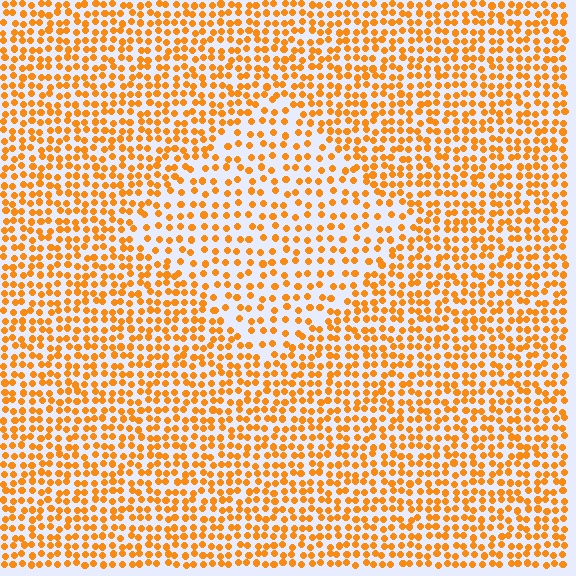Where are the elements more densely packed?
The elements are more densely packed outside the diamond boundary.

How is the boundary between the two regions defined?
The boundary is defined by a change in element density (approximately 1.7x ratio). All elements are the same color, size, and shape.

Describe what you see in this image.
The image contains small orange elements arranged at two different densities. A diamond-shaped region is visible where the elements are less densely packed than the surrounding area.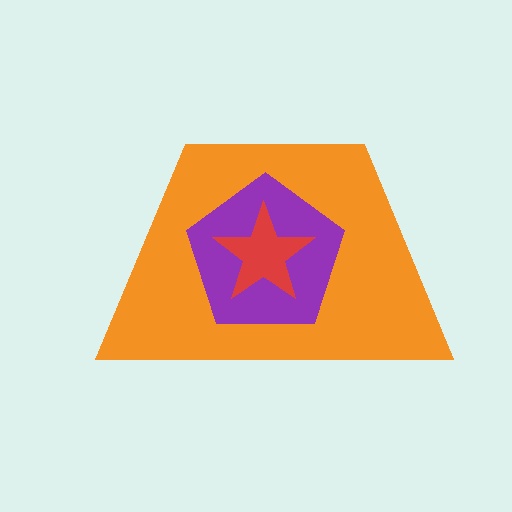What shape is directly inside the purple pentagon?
The red star.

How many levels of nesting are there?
3.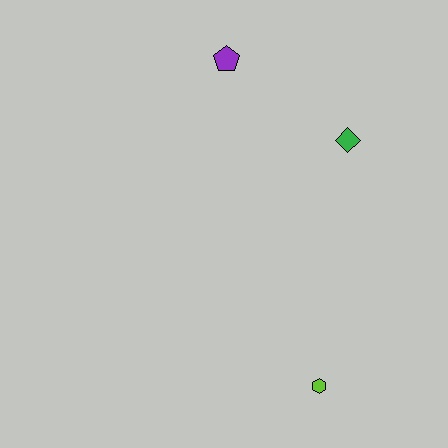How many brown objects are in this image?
There are no brown objects.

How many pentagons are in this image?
There is 1 pentagon.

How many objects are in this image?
There are 3 objects.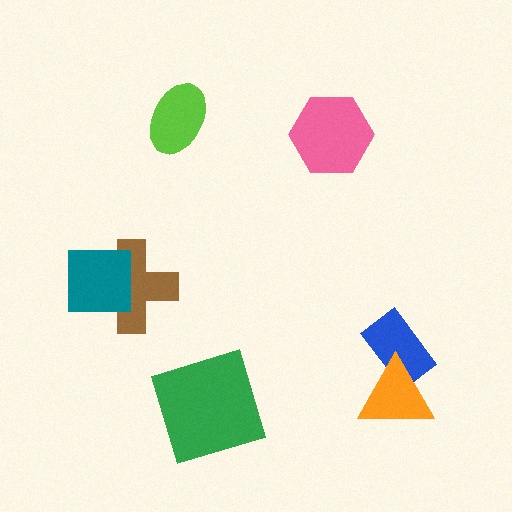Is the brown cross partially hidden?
Yes, it is partially covered by another shape.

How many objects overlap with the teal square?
1 object overlaps with the teal square.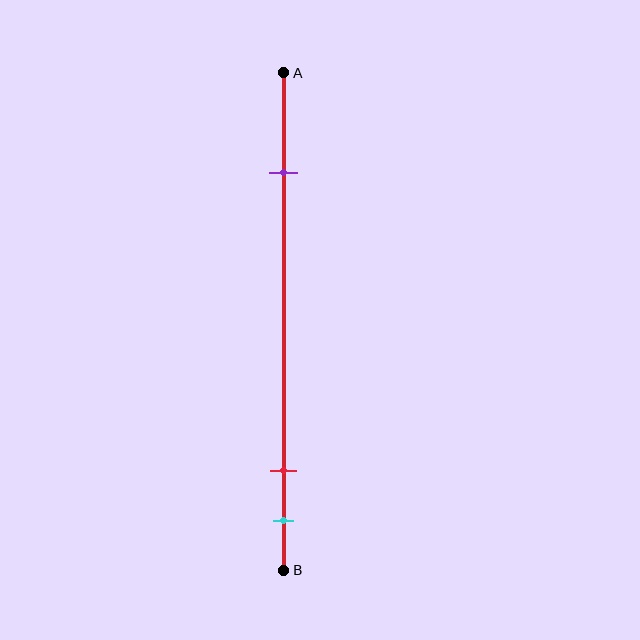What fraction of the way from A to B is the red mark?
The red mark is approximately 80% (0.8) of the way from A to B.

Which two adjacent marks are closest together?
The red and cyan marks are the closest adjacent pair.